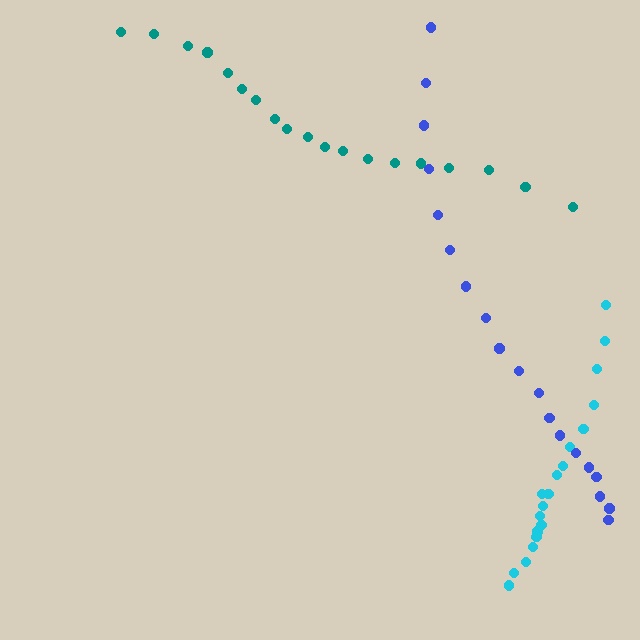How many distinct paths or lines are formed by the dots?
There are 3 distinct paths.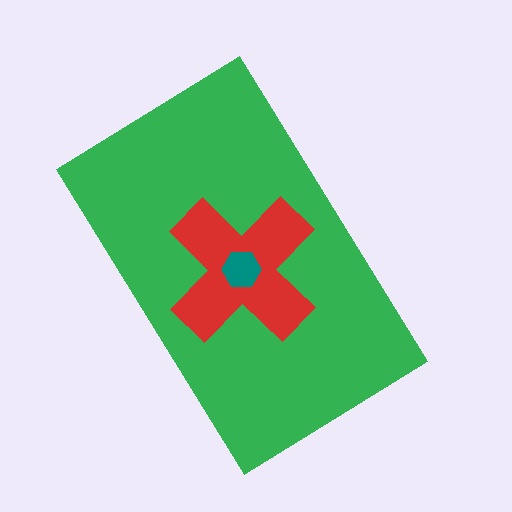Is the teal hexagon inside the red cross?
Yes.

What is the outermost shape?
The green rectangle.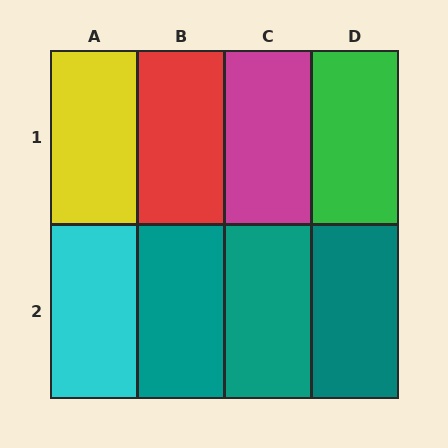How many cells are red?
1 cell is red.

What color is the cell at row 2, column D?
Teal.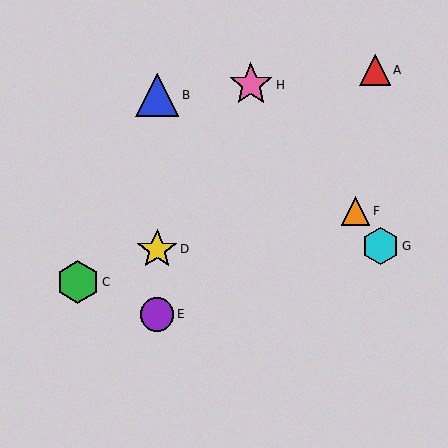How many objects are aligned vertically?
3 objects (B, D, E) are aligned vertically.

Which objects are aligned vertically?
Objects B, D, E are aligned vertically.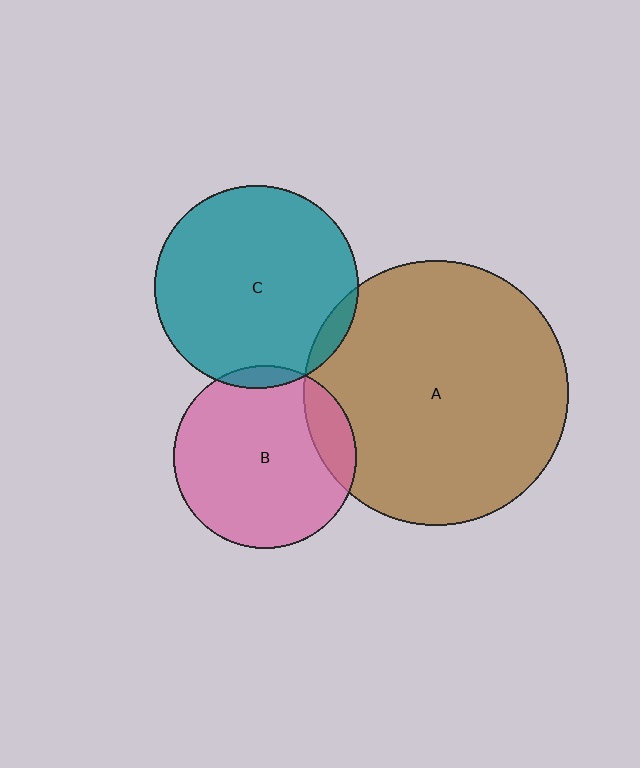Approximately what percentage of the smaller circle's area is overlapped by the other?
Approximately 5%.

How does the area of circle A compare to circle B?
Approximately 2.1 times.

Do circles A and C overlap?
Yes.